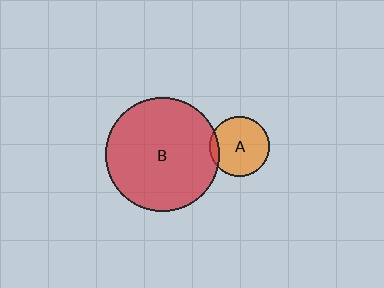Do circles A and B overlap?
Yes.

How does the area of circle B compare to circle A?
Approximately 3.6 times.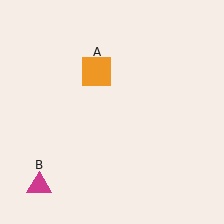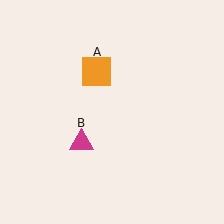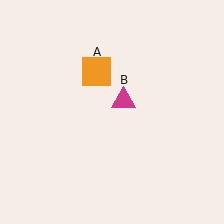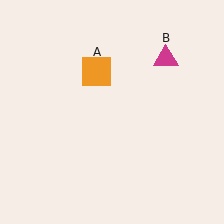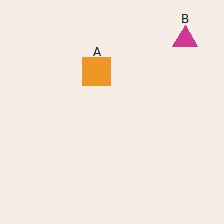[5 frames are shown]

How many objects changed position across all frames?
1 object changed position: magenta triangle (object B).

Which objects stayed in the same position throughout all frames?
Orange square (object A) remained stationary.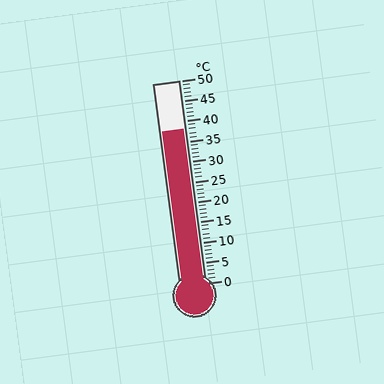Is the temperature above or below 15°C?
The temperature is above 15°C.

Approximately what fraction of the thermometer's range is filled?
The thermometer is filled to approximately 75% of its range.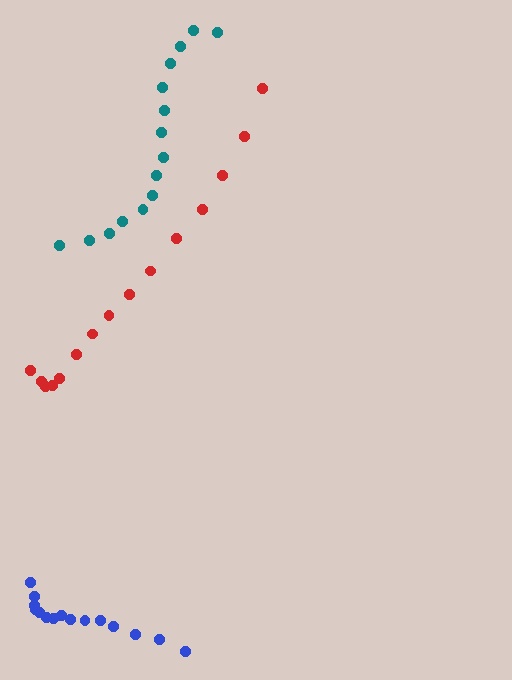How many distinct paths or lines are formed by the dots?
There are 3 distinct paths.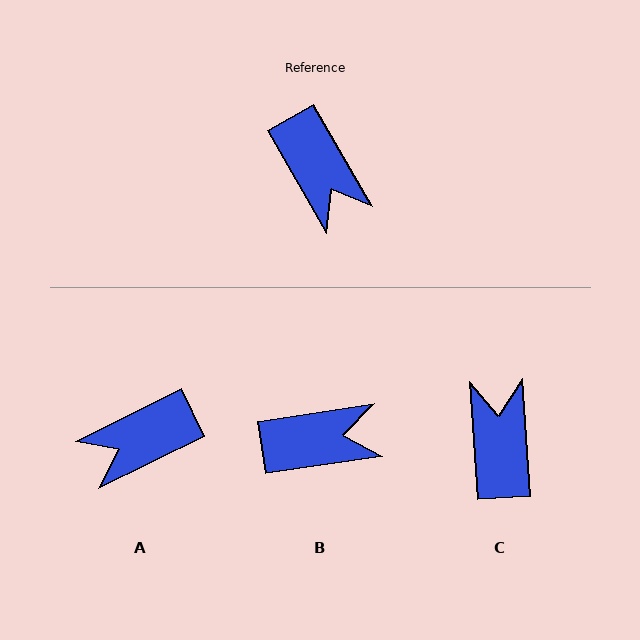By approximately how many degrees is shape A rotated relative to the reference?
Approximately 94 degrees clockwise.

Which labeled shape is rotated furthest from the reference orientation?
C, about 154 degrees away.